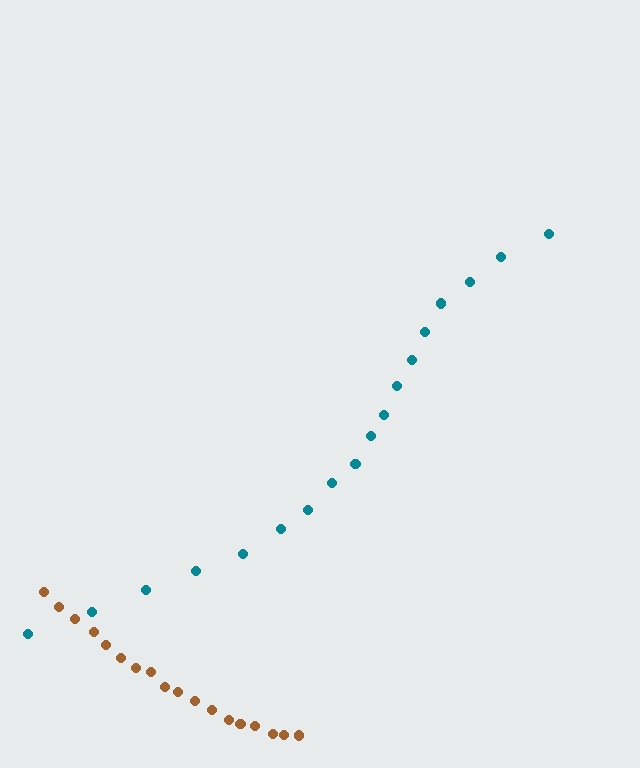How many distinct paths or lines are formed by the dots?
There are 2 distinct paths.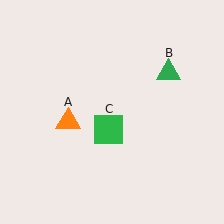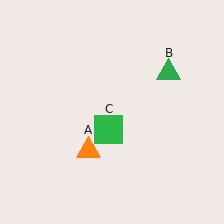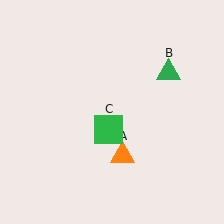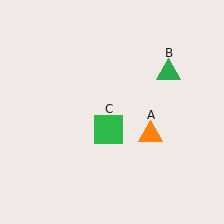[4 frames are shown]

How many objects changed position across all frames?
1 object changed position: orange triangle (object A).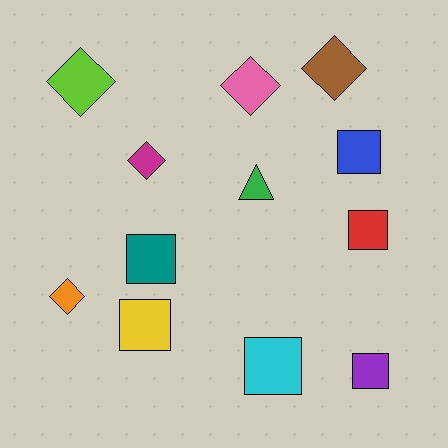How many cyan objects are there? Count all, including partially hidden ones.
There is 1 cyan object.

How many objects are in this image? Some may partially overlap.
There are 12 objects.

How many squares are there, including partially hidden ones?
There are 6 squares.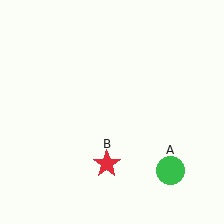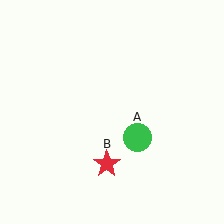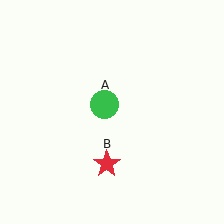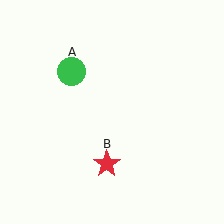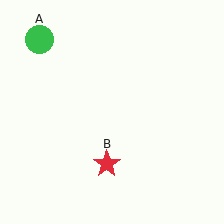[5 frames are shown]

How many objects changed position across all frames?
1 object changed position: green circle (object A).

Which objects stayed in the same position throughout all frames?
Red star (object B) remained stationary.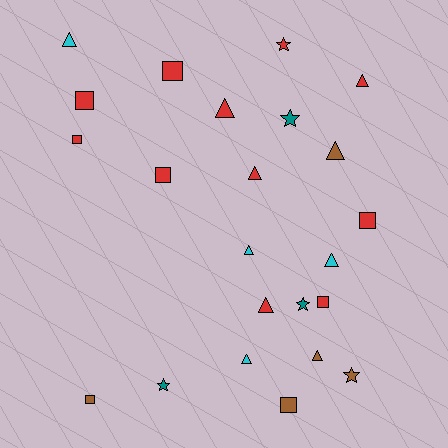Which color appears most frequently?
Red, with 11 objects.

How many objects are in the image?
There are 23 objects.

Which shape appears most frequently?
Triangle, with 10 objects.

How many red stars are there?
There is 1 red star.